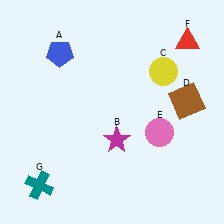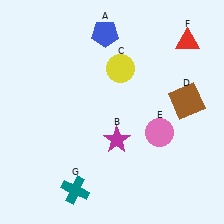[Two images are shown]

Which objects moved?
The objects that moved are: the blue pentagon (A), the yellow circle (C), the teal cross (G).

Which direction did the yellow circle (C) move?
The yellow circle (C) moved left.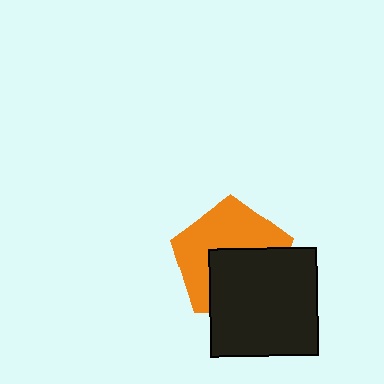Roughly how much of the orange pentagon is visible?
About half of it is visible (roughly 54%).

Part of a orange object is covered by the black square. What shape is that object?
It is a pentagon.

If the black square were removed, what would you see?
You would see the complete orange pentagon.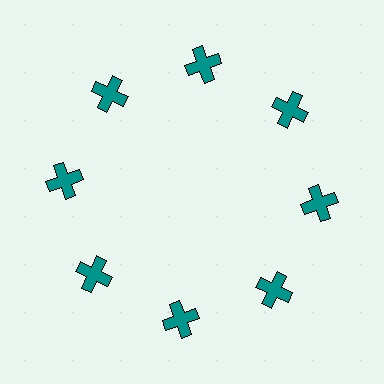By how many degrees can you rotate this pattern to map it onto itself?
The pattern maps onto itself every 45 degrees of rotation.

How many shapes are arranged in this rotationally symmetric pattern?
There are 8 shapes, arranged in 8 groups of 1.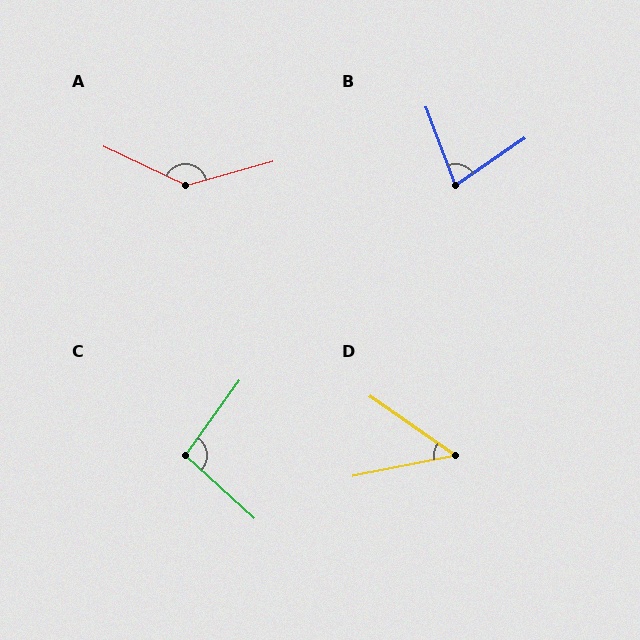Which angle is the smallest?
D, at approximately 46 degrees.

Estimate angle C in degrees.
Approximately 97 degrees.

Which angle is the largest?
A, at approximately 139 degrees.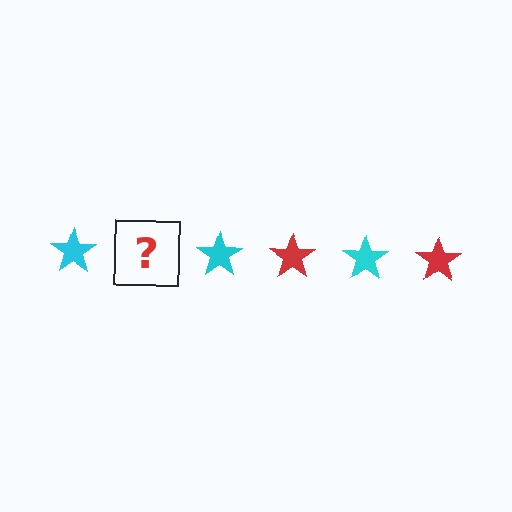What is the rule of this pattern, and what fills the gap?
The rule is that the pattern cycles through cyan, red stars. The gap should be filled with a red star.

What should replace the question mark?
The question mark should be replaced with a red star.